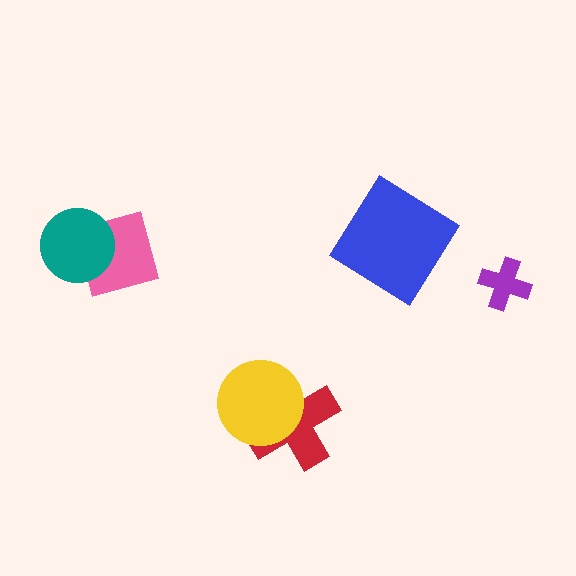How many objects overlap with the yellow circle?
1 object overlaps with the yellow circle.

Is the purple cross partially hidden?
No, no other shape covers it.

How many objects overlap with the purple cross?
0 objects overlap with the purple cross.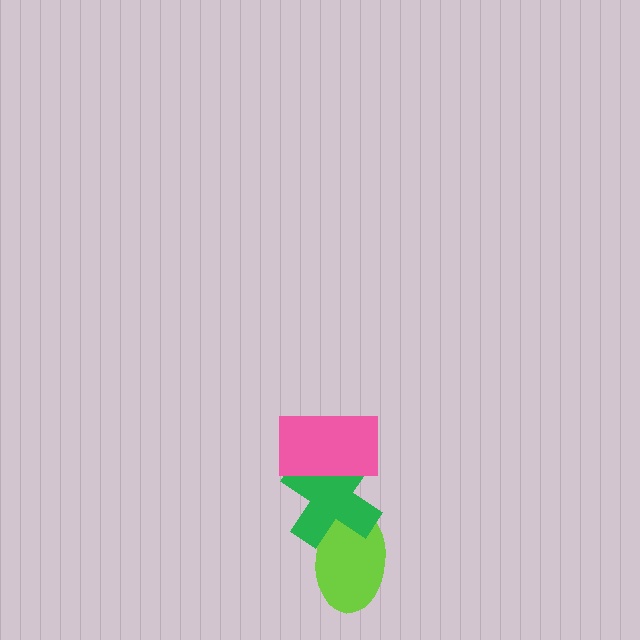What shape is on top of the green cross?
The pink rectangle is on top of the green cross.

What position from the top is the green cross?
The green cross is 2nd from the top.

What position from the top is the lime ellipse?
The lime ellipse is 3rd from the top.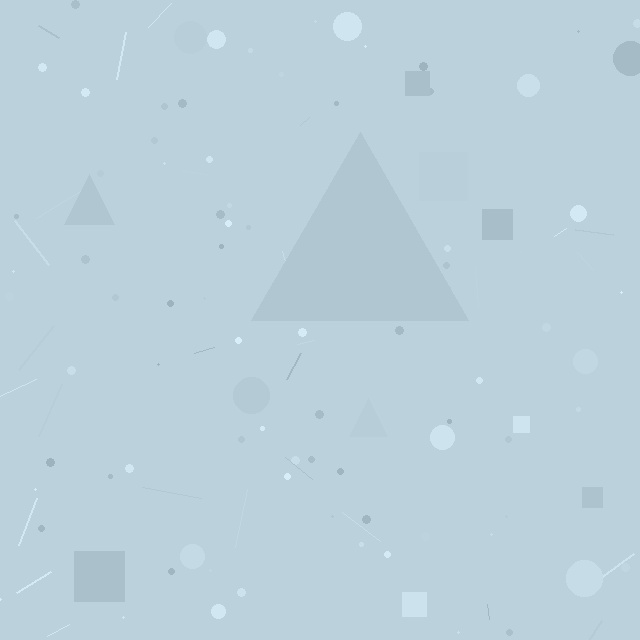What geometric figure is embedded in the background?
A triangle is embedded in the background.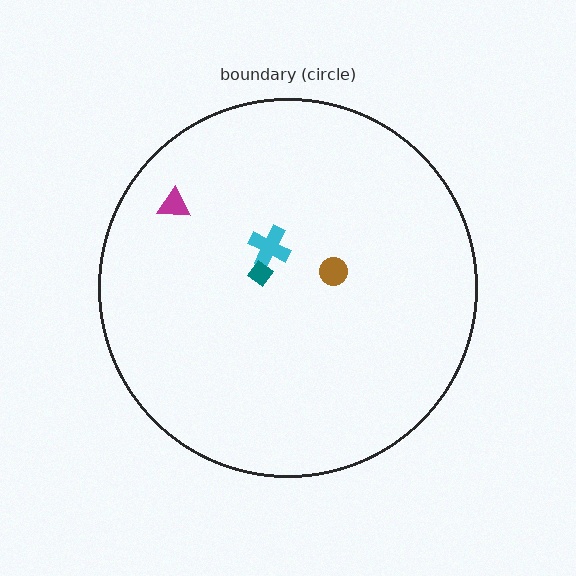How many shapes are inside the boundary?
4 inside, 0 outside.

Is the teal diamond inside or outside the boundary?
Inside.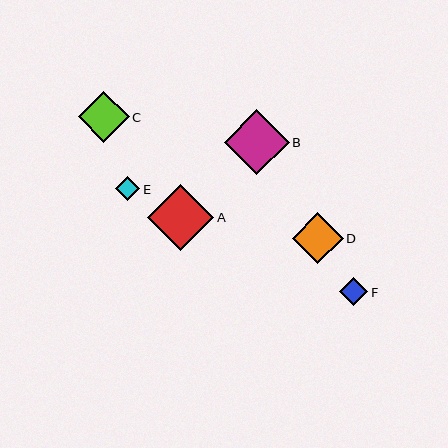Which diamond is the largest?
Diamond A is the largest with a size of approximately 66 pixels.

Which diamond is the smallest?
Diamond E is the smallest with a size of approximately 25 pixels.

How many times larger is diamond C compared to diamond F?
Diamond C is approximately 1.8 times the size of diamond F.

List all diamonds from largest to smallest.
From largest to smallest: A, B, C, D, F, E.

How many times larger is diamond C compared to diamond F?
Diamond C is approximately 1.8 times the size of diamond F.